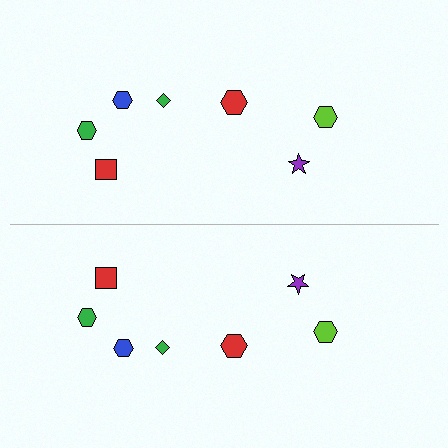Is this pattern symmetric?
Yes, this pattern has bilateral (reflection) symmetry.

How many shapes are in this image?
There are 14 shapes in this image.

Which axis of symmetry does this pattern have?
The pattern has a horizontal axis of symmetry running through the center of the image.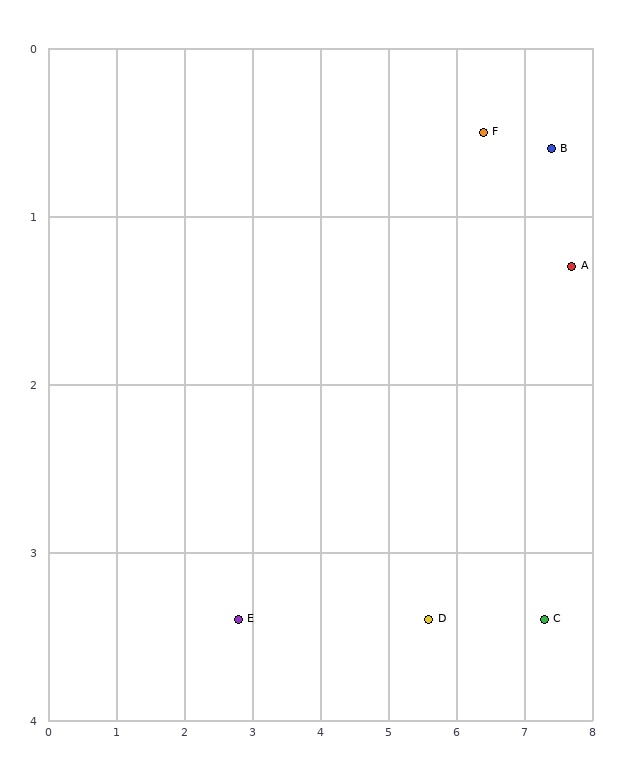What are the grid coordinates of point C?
Point C is at approximately (7.3, 3.4).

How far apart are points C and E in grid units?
Points C and E are about 4.5 grid units apart.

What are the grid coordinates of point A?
Point A is at approximately (7.7, 1.3).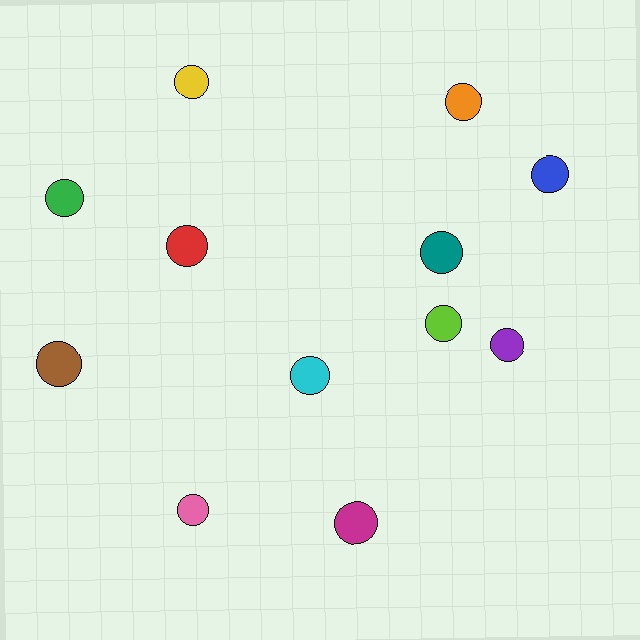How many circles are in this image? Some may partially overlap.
There are 12 circles.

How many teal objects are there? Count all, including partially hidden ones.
There is 1 teal object.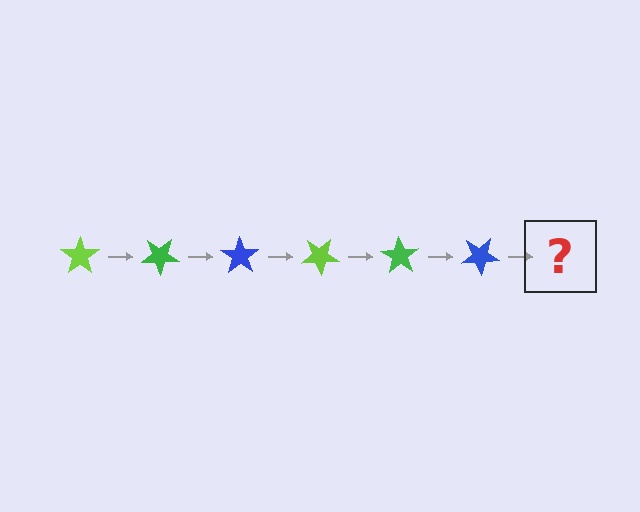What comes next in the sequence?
The next element should be a lime star, rotated 210 degrees from the start.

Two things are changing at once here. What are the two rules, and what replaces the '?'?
The two rules are that it rotates 35 degrees each step and the color cycles through lime, green, and blue. The '?' should be a lime star, rotated 210 degrees from the start.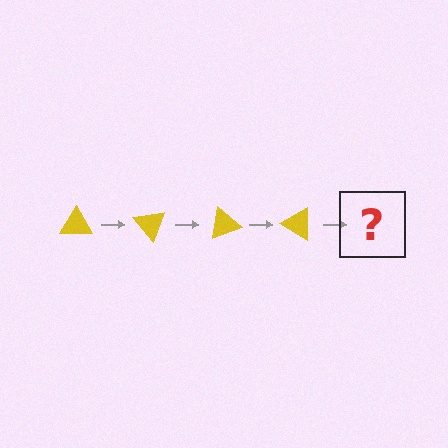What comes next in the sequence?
The next element should be a yellow triangle rotated 200 degrees.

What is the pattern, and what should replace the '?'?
The pattern is that the triangle rotates 50 degrees each step. The '?' should be a yellow triangle rotated 200 degrees.